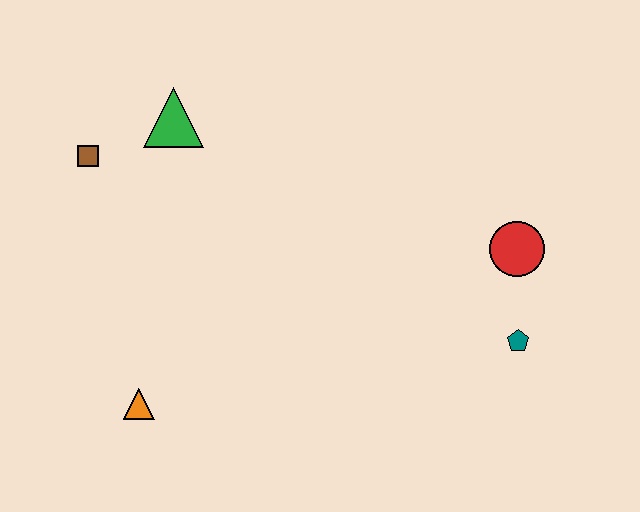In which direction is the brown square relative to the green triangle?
The brown square is to the left of the green triangle.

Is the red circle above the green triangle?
No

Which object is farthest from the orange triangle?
The red circle is farthest from the orange triangle.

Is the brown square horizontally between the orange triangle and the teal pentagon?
No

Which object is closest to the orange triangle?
The brown square is closest to the orange triangle.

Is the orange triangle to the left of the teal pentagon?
Yes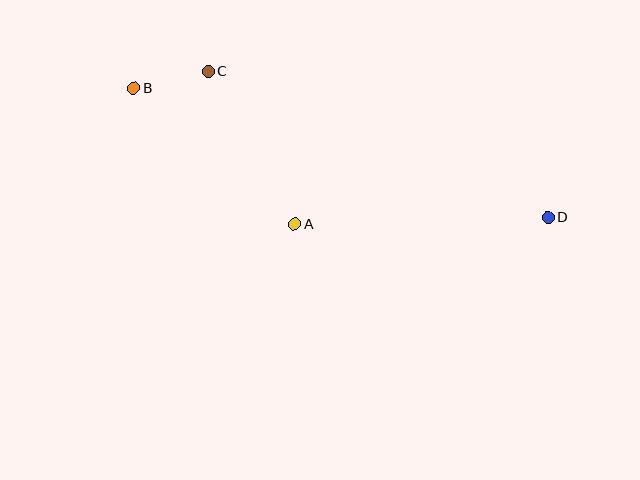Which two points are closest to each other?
Points B and C are closest to each other.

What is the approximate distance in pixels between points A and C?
The distance between A and C is approximately 176 pixels.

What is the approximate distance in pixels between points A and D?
The distance between A and D is approximately 253 pixels.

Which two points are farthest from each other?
Points B and D are farthest from each other.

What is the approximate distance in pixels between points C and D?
The distance between C and D is approximately 370 pixels.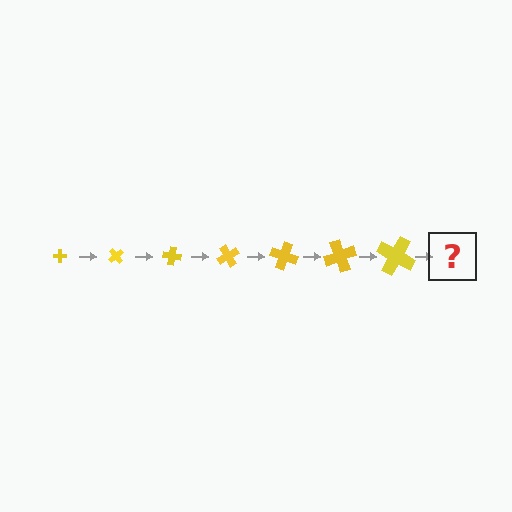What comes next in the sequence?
The next element should be a cross, larger than the previous one and rotated 350 degrees from the start.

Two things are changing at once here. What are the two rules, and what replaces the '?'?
The two rules are that the cross grows larger each step and it rotates 50 degrees each step. The '?' should be a cross, larger than the previous one and rotated 350 degrees from the start.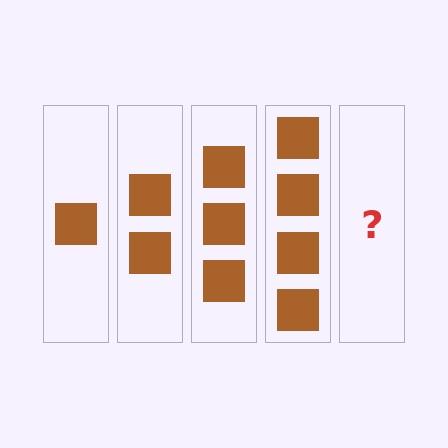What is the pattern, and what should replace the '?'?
The pattern is that each step adds one more square. The '?' should be 5 squares.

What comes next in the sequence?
The next element should be 5 squares.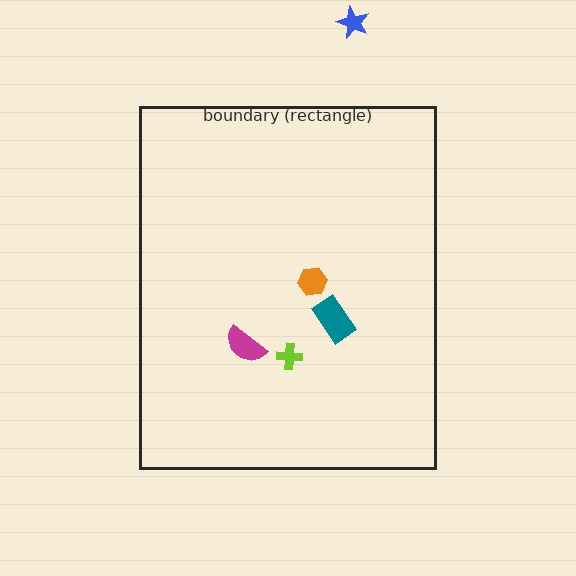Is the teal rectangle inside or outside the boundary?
Inside.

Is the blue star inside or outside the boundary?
Outside.